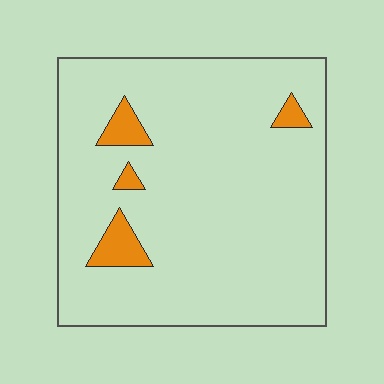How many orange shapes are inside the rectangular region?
4.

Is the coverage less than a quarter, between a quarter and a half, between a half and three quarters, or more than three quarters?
Less than a quarter.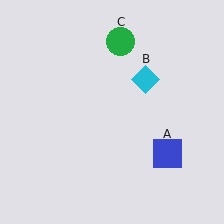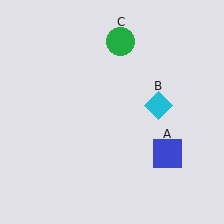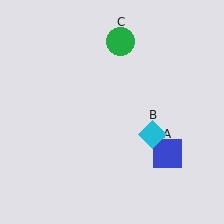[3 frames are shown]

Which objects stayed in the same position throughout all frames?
Blue square (object A) and green circle (object C) remained stationary.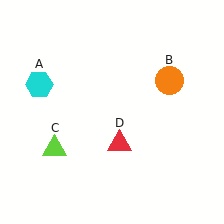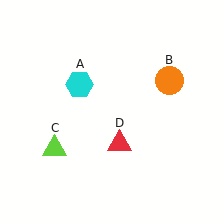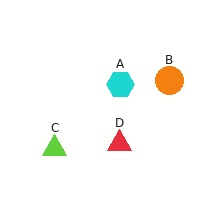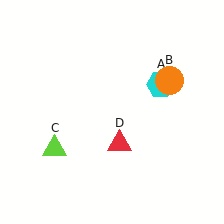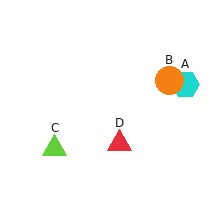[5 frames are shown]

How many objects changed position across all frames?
1 object changed position: cyan hexagon (object A).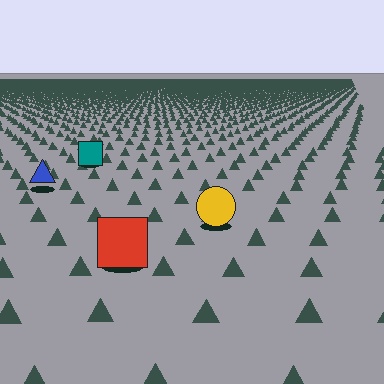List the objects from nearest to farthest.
From nearest to farthest: the red square, the yellow circle, the blue triangle, the teal square.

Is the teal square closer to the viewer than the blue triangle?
No. The blue triangle is closer — you can tell from the texture gradient: the ground texture is coarser near it.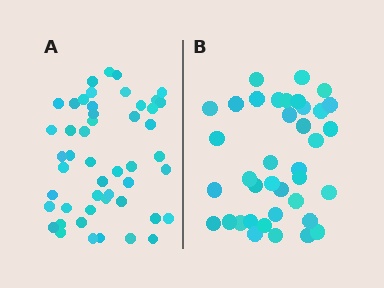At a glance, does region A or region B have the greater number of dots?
Region A (the left region) has more dots.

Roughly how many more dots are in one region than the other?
Region A has roughly 12 or so more dots than region B.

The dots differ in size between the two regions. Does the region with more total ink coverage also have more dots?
No. Region B has more total ink coverage because its dots are larger, but region A actually contains more individual dots. Total area can be misleading — the number of items is what matters here.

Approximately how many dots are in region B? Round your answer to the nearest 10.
About 40 dots. (The exact count is 38, which rounds to 40.)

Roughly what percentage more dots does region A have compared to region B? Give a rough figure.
About 30% more.